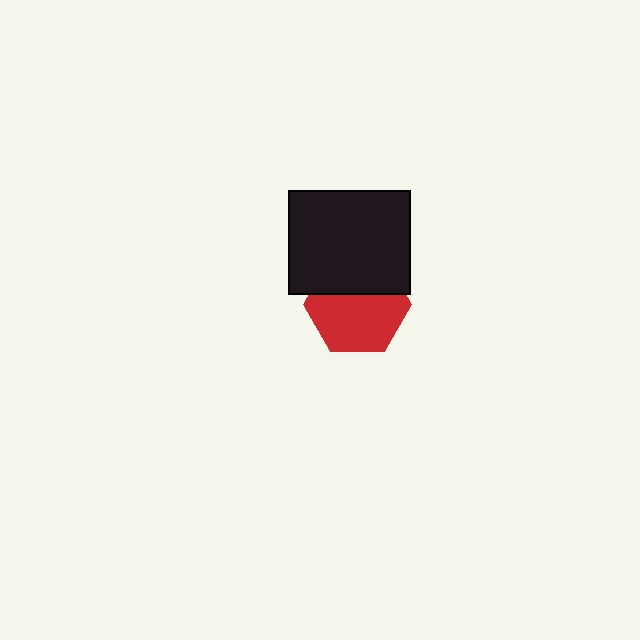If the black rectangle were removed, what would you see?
You would see the complete red hexagon.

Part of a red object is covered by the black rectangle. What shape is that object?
It is a hexagon.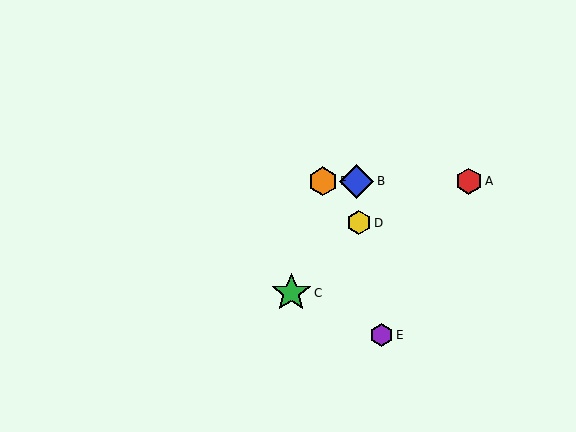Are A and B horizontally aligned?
Yes, both are at y≈181.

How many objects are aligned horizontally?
3 objects (A, B, F) are aligned horizontally.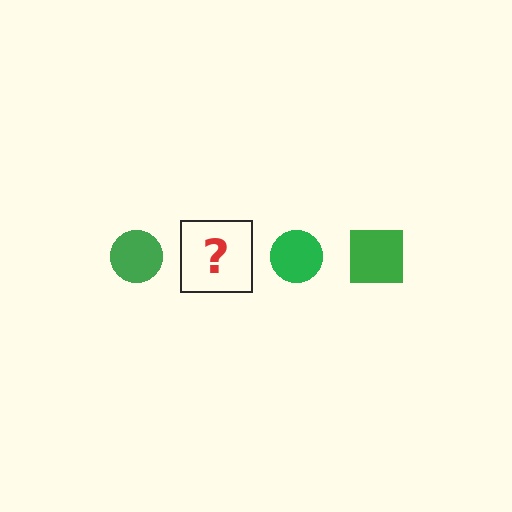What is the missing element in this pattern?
The missing element is a green square.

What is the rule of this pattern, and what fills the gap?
The rule is that the pattern cycles through circle, square shapes in green. The gap should be filled with a green square.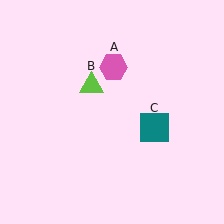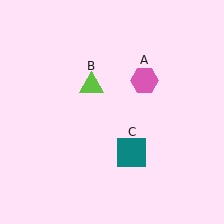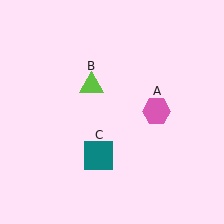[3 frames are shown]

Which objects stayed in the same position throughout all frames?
Lime triangle (object B) remained stationary.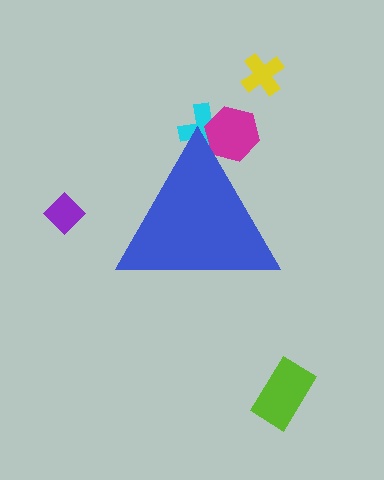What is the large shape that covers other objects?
A blue triangle.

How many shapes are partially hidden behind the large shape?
2 shapes are partially hidden.